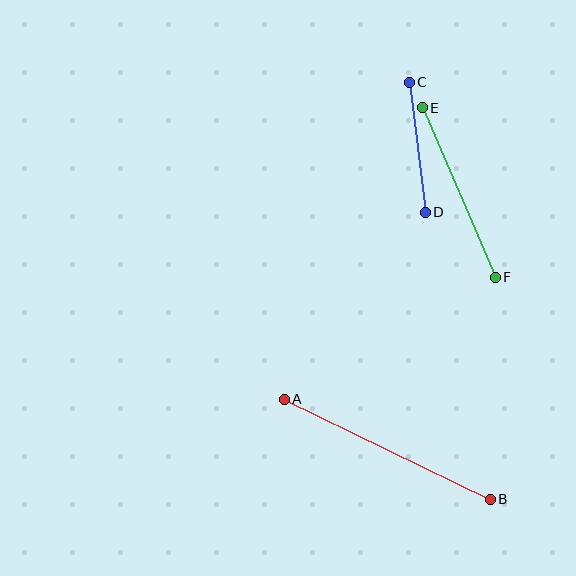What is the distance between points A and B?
The distance is approximately 229 pixels.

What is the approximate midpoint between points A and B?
The midpoint is at approximately (387, 449) pixels.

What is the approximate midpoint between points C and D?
The midpoint is at approximately (417, 147) pixels.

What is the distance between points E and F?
The distance is approximately 185 pixels.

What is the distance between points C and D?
The distance is approximately 131 pixels.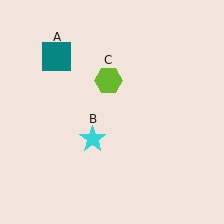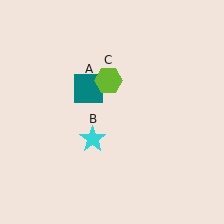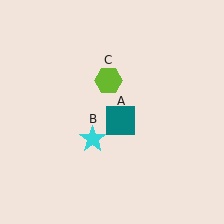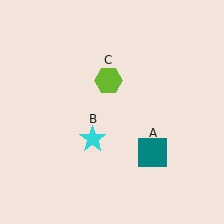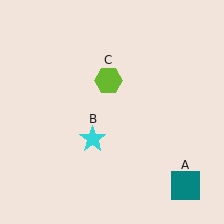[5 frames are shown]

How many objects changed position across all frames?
1 object changed position: teal square (object A).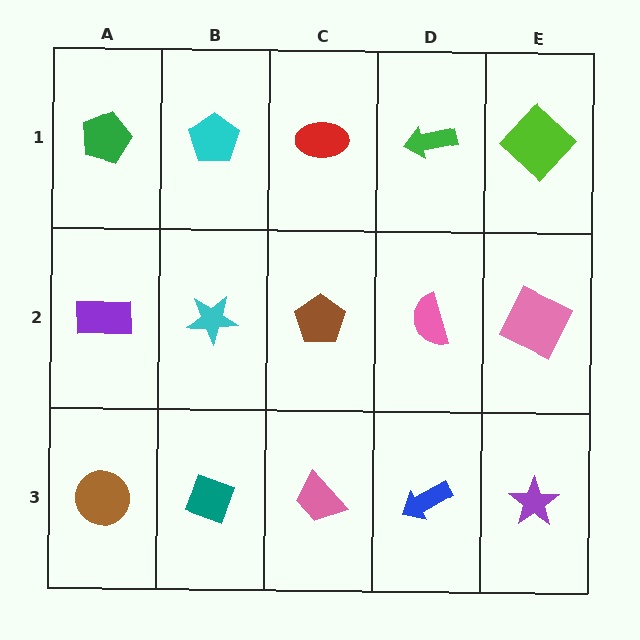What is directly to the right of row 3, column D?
A purple star.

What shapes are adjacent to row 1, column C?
A brown pentagon (row 2, column C), a cyan pentagon (row 1, column B), a green arrow (row 1, column D).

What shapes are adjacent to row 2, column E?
A lime diamond (row 1, column E), a purple star (row 3, column E), a pink semicircle (row 2, column D).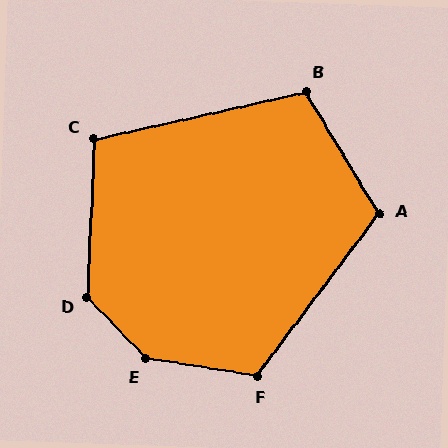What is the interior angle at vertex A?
Approximately 112 degrees (obtuse).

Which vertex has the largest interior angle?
E, at approximately 143 degrees.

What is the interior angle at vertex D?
Approximately 134 degrees (obtuse).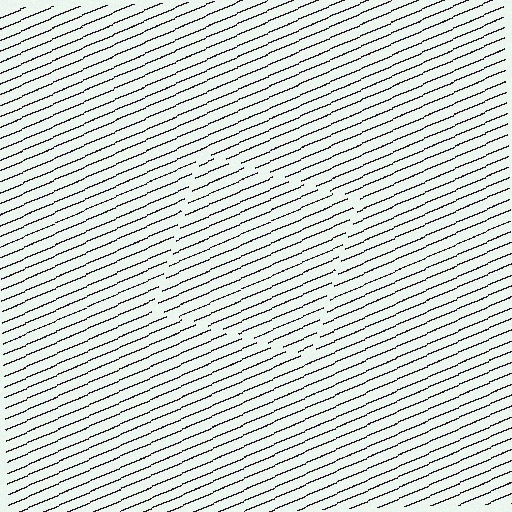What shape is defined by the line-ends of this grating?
An illusory square. The interior of the shape contains the same grating, shifted by half a period — the contour is defined by the phase discontinuity where line-ends from the inner and outer gratings abut.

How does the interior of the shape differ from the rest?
The interior of the shape contains the same grating, shifted by half a period — the contour is defined by the phase discontinuity where line-ends from the inner and outer gratings abut.